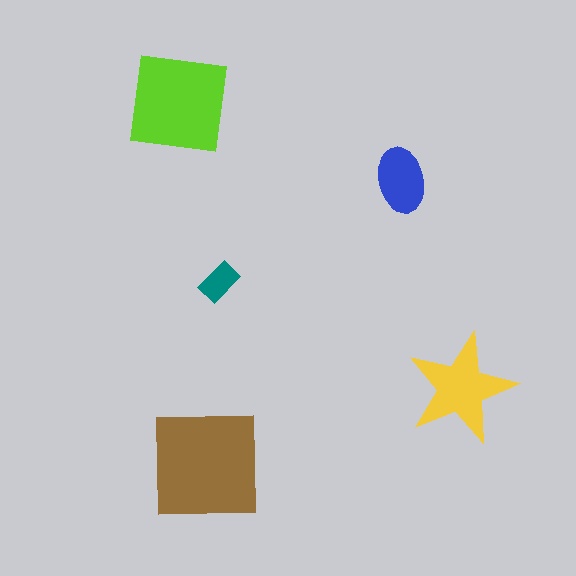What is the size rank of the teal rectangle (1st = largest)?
5th.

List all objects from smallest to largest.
The teal rectangle, the blue ellipse, the yellow star, the lime square, the brown square.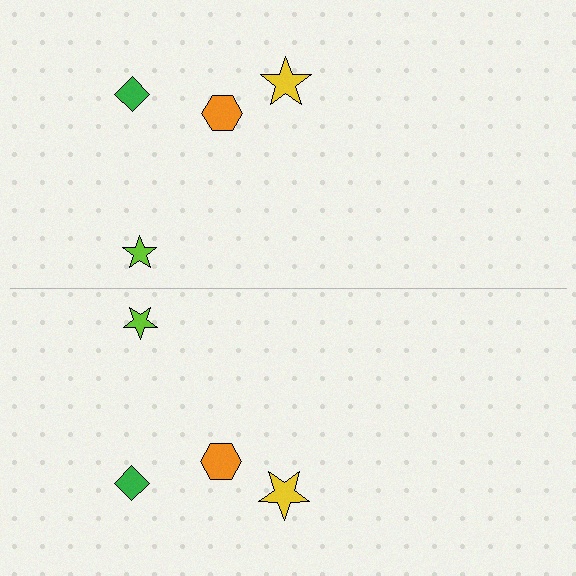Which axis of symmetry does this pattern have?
The pattern has a horizontal axis of symmetry running through the center of the image.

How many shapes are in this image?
There are 8 shapes in this image.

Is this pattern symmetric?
Yes, this pattern has bilateral (reflection) symmetry.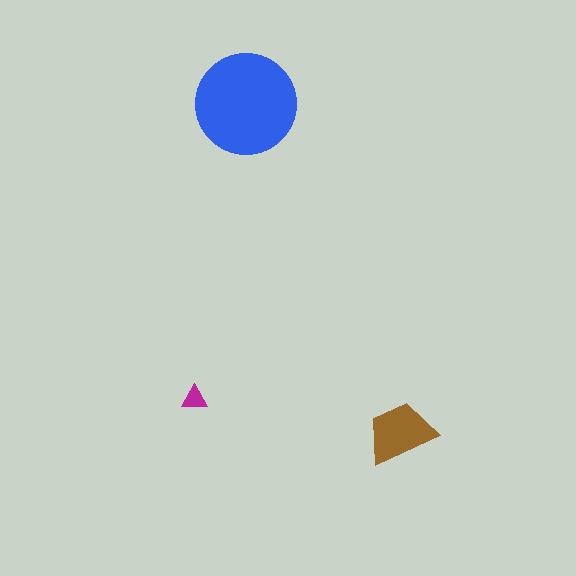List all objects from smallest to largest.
The magenta triangle, the brown trapezoid, the blue circle.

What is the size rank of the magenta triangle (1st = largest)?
3rd.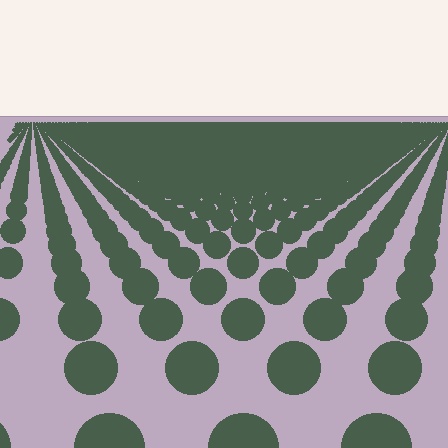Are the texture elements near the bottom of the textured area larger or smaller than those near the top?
Larger. Near the bottom, elements are closer to the viewer and appear at a bigger on-screen size.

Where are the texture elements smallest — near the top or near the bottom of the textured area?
Near the top.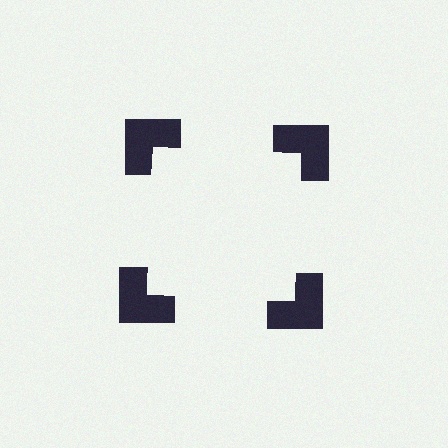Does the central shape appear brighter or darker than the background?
It typically appears slightly brighter than the background, even though no actual brightness change is drawn.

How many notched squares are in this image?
There are 4 — one at each vertex of the illusory square.